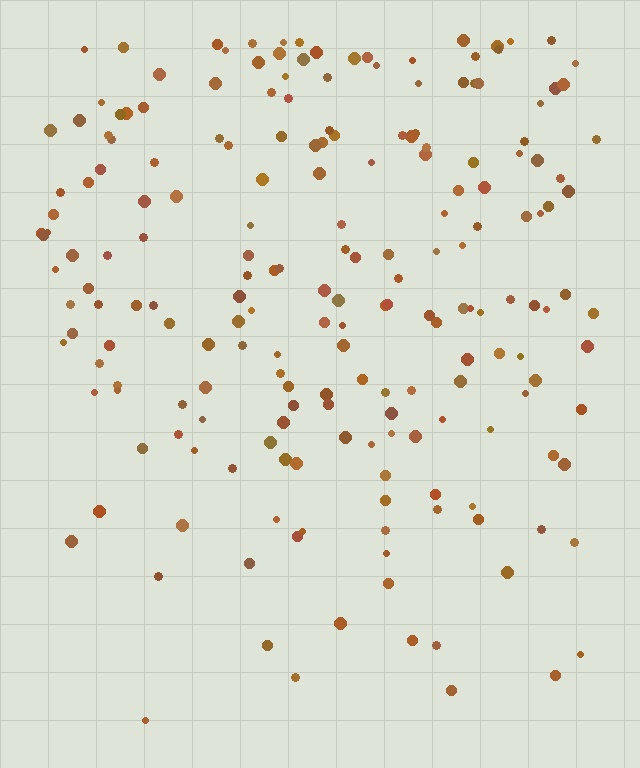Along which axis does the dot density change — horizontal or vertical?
Vertical.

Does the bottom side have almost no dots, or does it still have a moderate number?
Still a moderate number, just noticeably fewer than the top.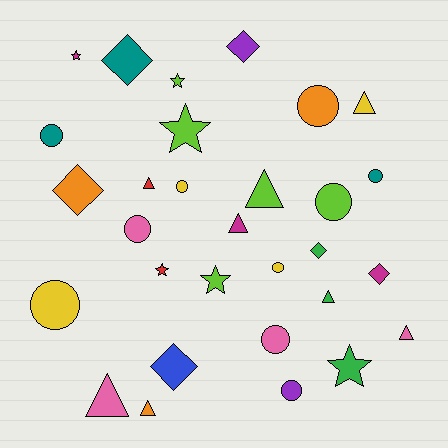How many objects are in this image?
There are 30 objects.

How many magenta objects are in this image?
There are 3 magenta objects.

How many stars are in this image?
There are 6 stars.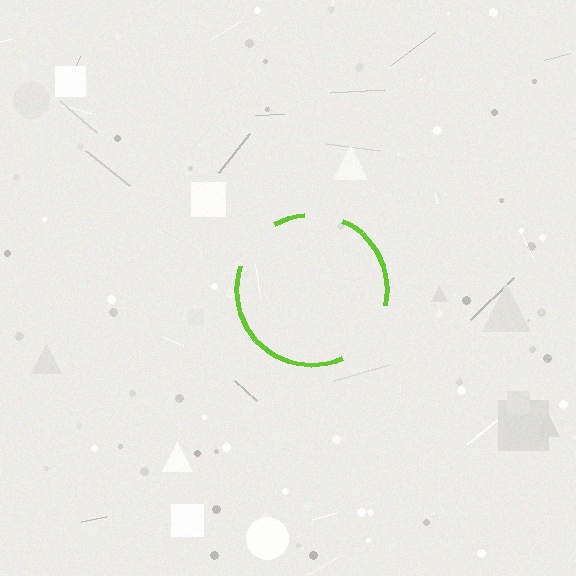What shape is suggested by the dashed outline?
The dashed outline suggests a circle.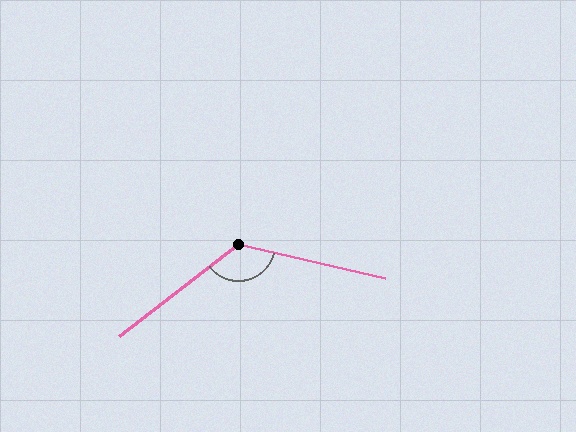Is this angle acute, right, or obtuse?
It is obtuse.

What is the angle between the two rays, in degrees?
Approximately 129 degrees.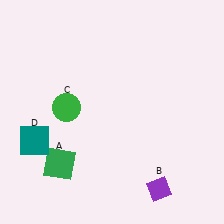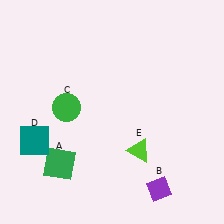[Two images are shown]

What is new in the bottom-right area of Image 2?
A lime triangle (E) was added in the bottom-right area of Image 2.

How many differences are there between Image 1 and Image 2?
There is 1 difference between the two images.